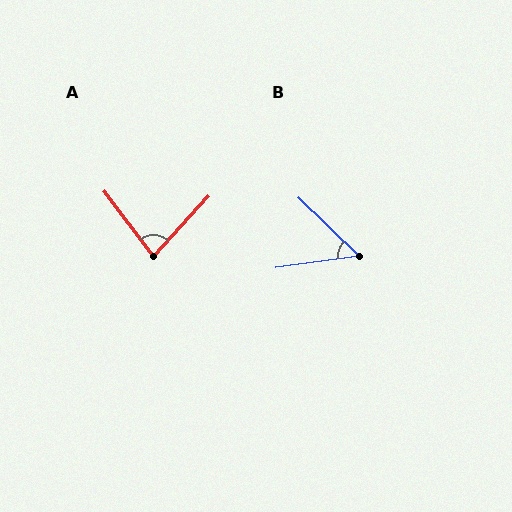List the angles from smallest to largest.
B (52°), A (80°).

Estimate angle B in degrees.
Approximately 52 degrees.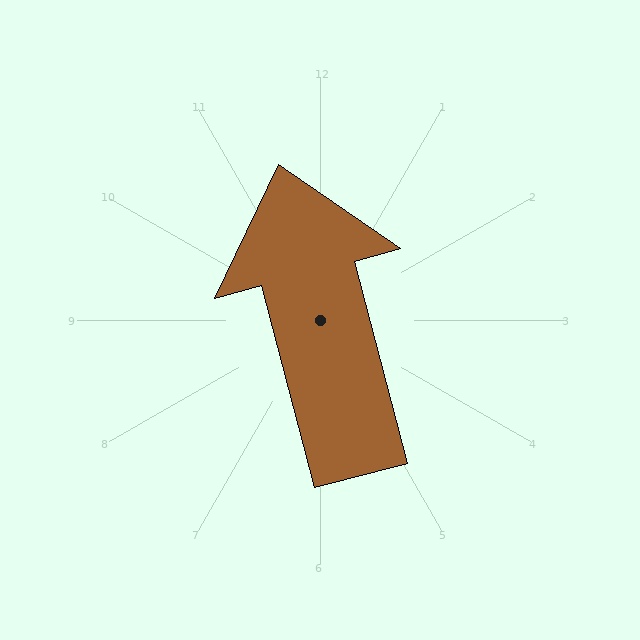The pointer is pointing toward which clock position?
Roughly 12 o'clock.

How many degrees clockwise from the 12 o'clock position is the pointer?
Approximately 345 degrees.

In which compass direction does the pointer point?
North.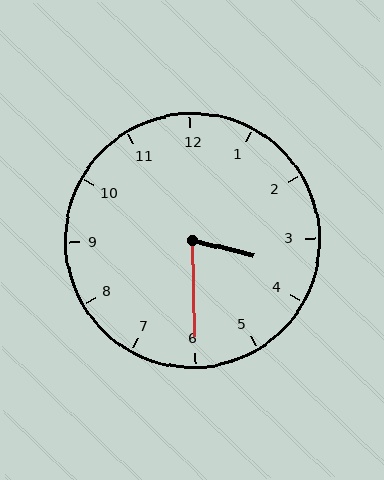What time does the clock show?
3:30.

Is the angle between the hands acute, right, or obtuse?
It is acute.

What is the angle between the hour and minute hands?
Approximately 75 degrees.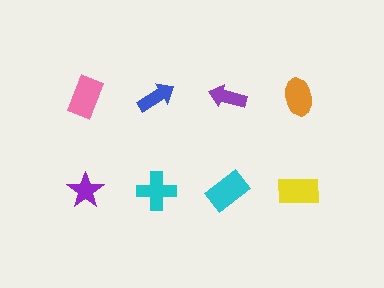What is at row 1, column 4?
An orange ellipse.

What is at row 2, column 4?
A yellow rectangle.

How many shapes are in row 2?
4 shapes.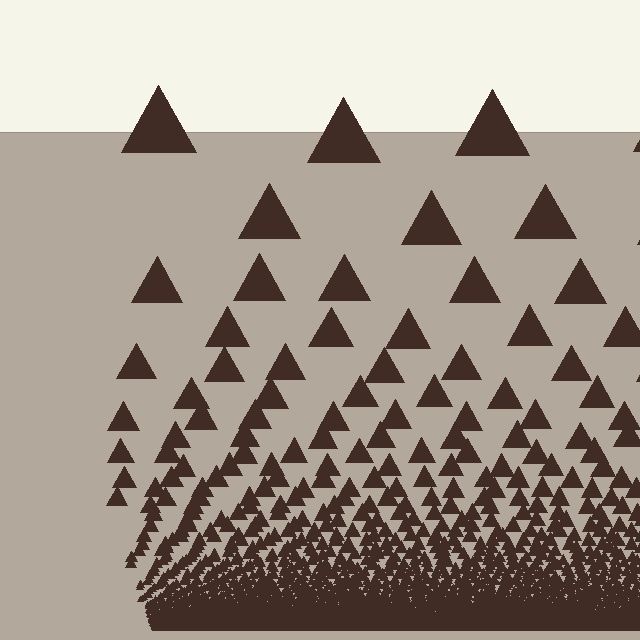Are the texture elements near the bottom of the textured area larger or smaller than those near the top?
Smaller. The gradient is inverted — elements near the bottom are smaller and denser.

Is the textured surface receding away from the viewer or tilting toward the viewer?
The surface appears to tilt toward the viewer. Texture elements get larger and sparser toward the top.